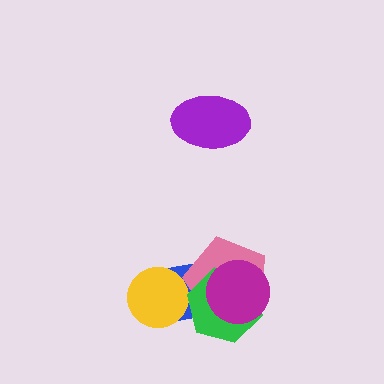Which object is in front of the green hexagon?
The magenta circle is in front of the green hexagon.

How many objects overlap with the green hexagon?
3 objects overlap with the green hexagon.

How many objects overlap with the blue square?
3 objects overlap with the blue square.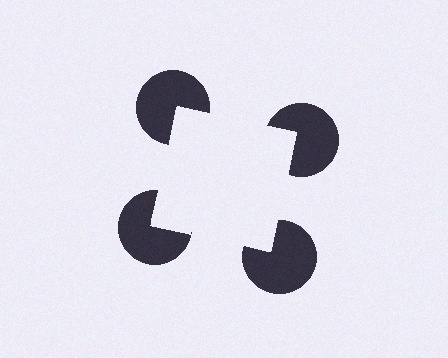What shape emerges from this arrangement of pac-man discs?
An illusory square — its edges are inferred from the aligned wedge cuts in the pac-man discs, not physically drawn.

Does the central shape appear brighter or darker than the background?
It typically appears slightly brighter than the background, even though no actual brightness change is drawn.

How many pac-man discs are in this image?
There are 4 — one at each vertex of the illusory square.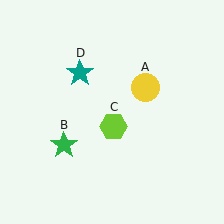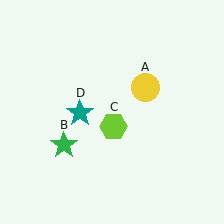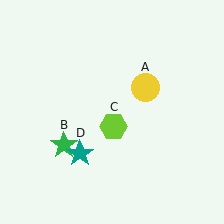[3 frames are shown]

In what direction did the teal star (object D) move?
The teal star (object D) moved down.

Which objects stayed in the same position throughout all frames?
Yellow circle (object A) and green star (object B) and lime hexagon (object C) remained stationary.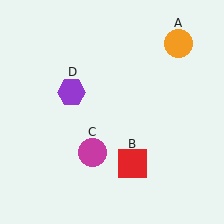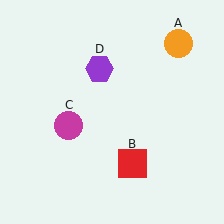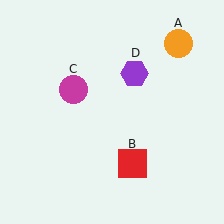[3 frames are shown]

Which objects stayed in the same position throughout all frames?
Orange circle (object A) and red square (object B) remained stationary.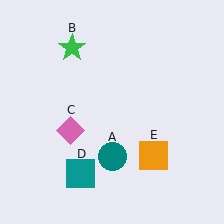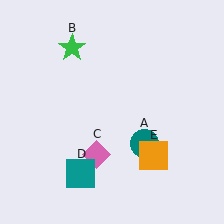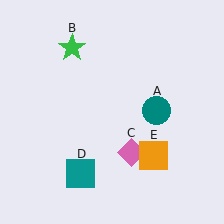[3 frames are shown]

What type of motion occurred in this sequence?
The teal circle (object A), pink diamond (object C) rotated counterclockwise around the center of the scene.